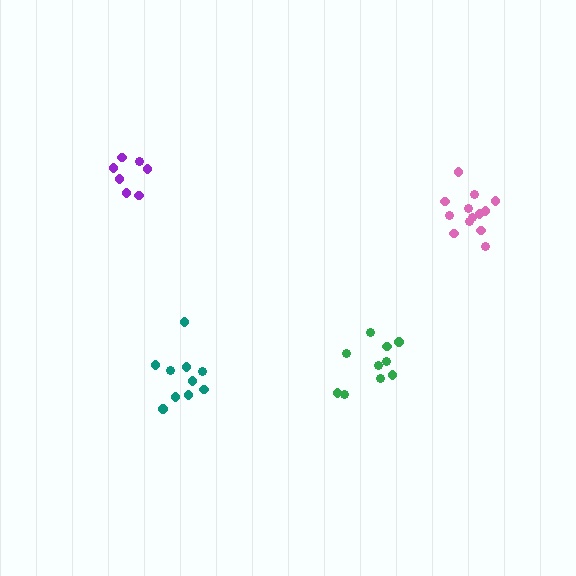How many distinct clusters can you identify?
There are 4 distinct clusters.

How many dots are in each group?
Group 1: 10 dots, Group 2: 7 dots, Group 3: 13 dots, Group 4: 10 dots (40 total).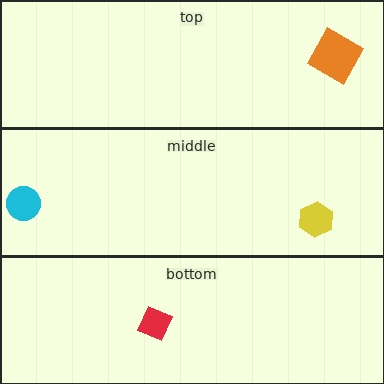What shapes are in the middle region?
The cyan circle, the yellow hexagon.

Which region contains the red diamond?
The bottom region.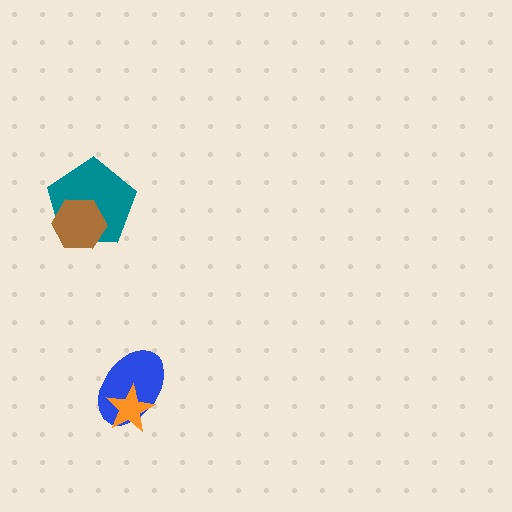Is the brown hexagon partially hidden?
No, no other shape covers it.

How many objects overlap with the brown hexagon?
1 object overlaps with the brown hexagon.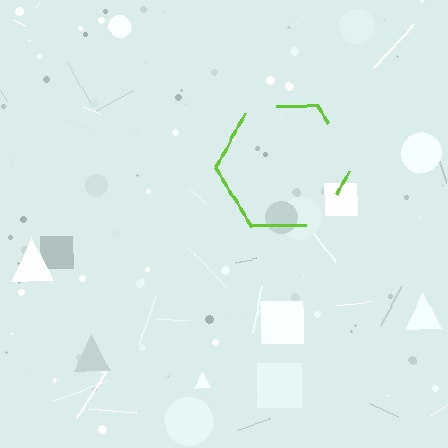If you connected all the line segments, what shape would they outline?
They would outline a hexagon.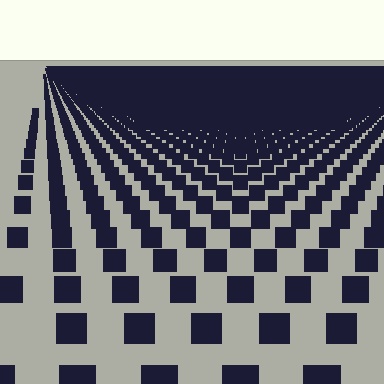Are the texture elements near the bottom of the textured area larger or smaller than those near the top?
Larger. Near the bottom, elements are closer to the viewer and appear at a bigger on-screen size.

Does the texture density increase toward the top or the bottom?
Density increases toward the top.